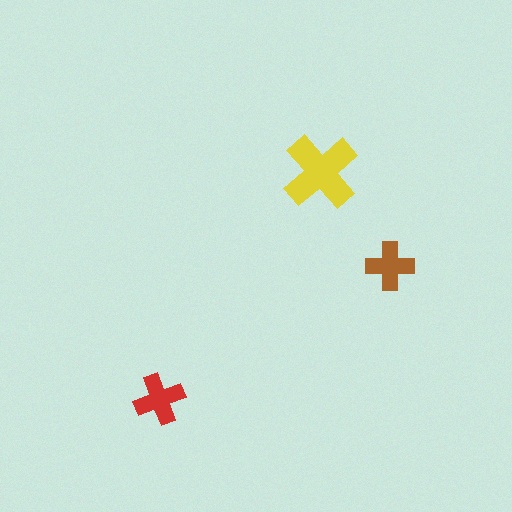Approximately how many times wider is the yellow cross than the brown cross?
About 1.5 times wider.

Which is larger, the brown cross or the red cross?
The red one.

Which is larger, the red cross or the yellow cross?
The yellow one.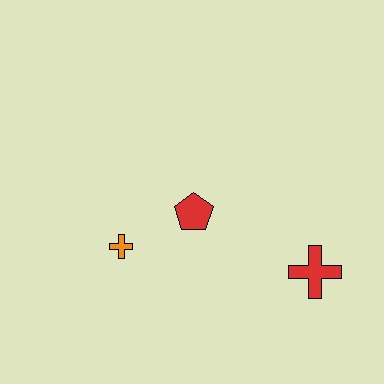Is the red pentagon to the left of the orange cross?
No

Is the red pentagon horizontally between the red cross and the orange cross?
Yes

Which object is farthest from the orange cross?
The red cross is farthest from the orange cross.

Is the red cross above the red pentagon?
No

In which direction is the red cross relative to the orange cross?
The red cross is to the right of the orange cross.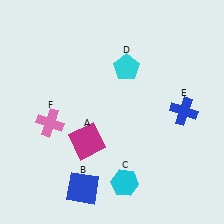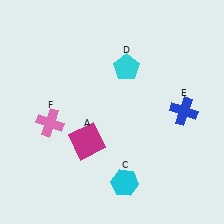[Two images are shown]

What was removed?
The blue square (B) was removed in Image 2.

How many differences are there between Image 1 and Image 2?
There is 1 difference between the two images.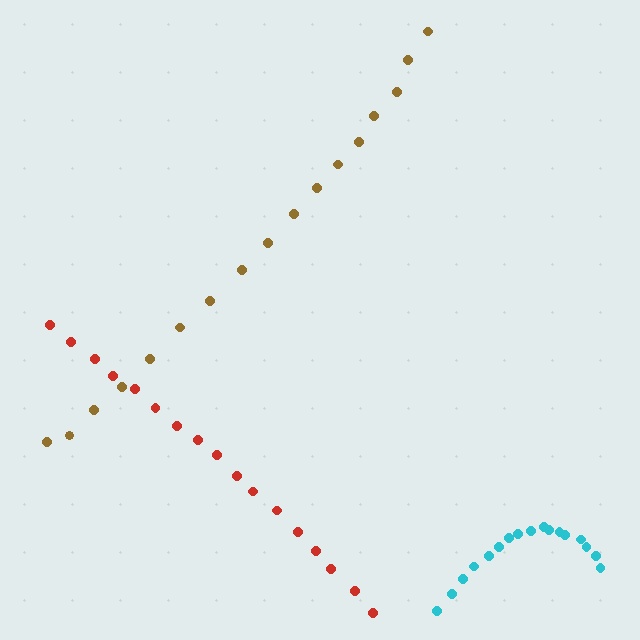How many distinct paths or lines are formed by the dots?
There are 3 distinct paths.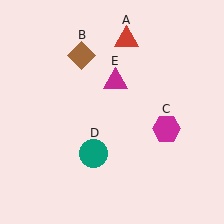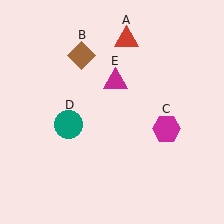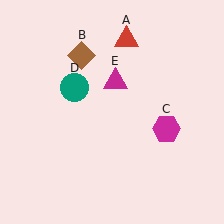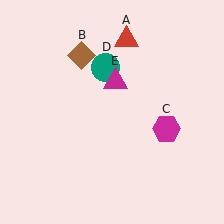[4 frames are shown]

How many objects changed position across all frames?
1 object changed position: teal circle (object D).